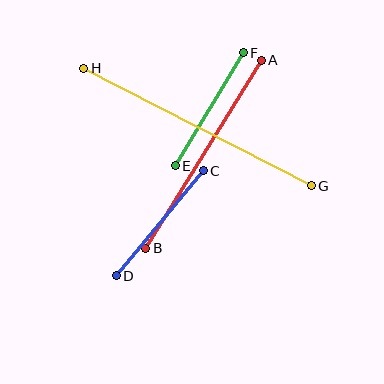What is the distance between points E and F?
The distance is approximately 132 pixels.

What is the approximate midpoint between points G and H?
The midpoint is at approximately (198, 127) pixels.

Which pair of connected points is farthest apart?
Points G and H are farthest apart.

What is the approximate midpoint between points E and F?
The midpoint is at approximately (209, 109) pixels.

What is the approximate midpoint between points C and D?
The midpoint is at approximately (160, 223) pixels.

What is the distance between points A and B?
The distance is approximately 220 pixels.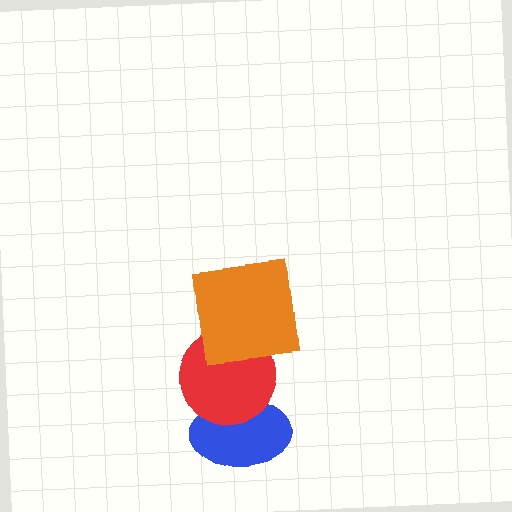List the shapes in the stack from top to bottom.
From top to bottom: the orange square, the red circle, the blue ellipse.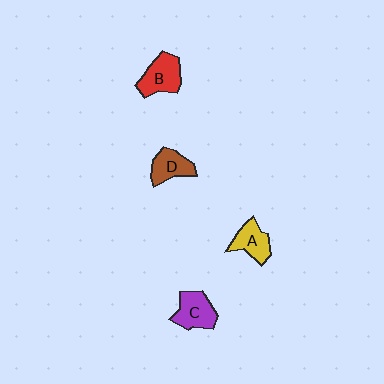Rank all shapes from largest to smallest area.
From largest to smallest: B (red), C (purple), A (yellow), D (brown).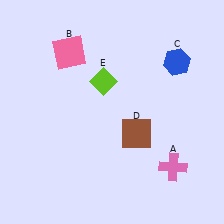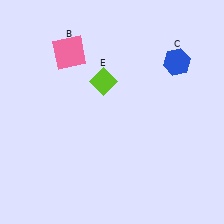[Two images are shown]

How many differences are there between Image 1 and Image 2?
There are 2 differences between the two images.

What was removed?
The pink cross (A), the brown square (D) were removed in Image 2.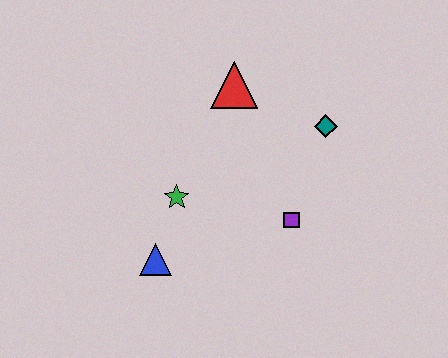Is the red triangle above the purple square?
Yes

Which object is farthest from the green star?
The teal diamond is farthest from the green star.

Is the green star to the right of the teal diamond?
No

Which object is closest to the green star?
The blue triangle is closest to the green star.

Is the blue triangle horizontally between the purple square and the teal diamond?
No